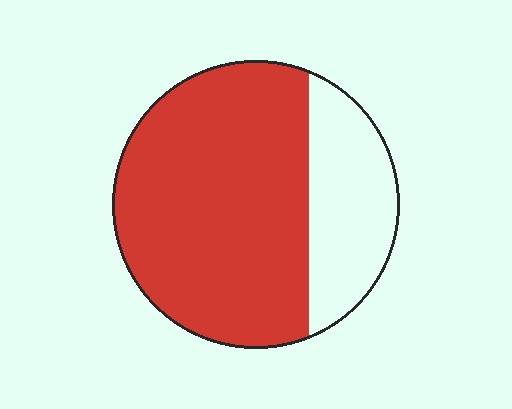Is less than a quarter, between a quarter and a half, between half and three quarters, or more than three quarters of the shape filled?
Between half and three quarters.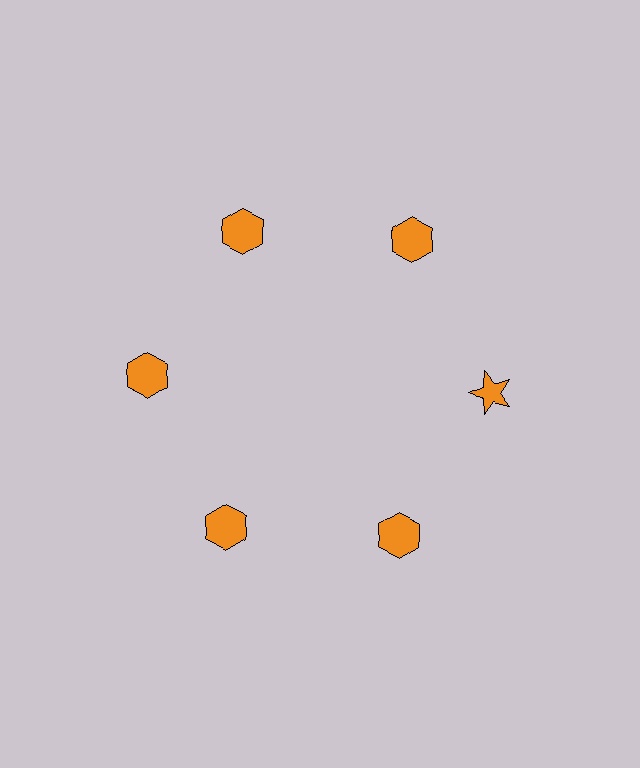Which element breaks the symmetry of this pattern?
The orange star at roughly the 3 o'clock position breaks the symmetry. All other shapes are orange hexagons.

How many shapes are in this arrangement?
There are 6 shapes arranged in a ring pattern.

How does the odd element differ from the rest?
It has a different shape: star instead of hexagon.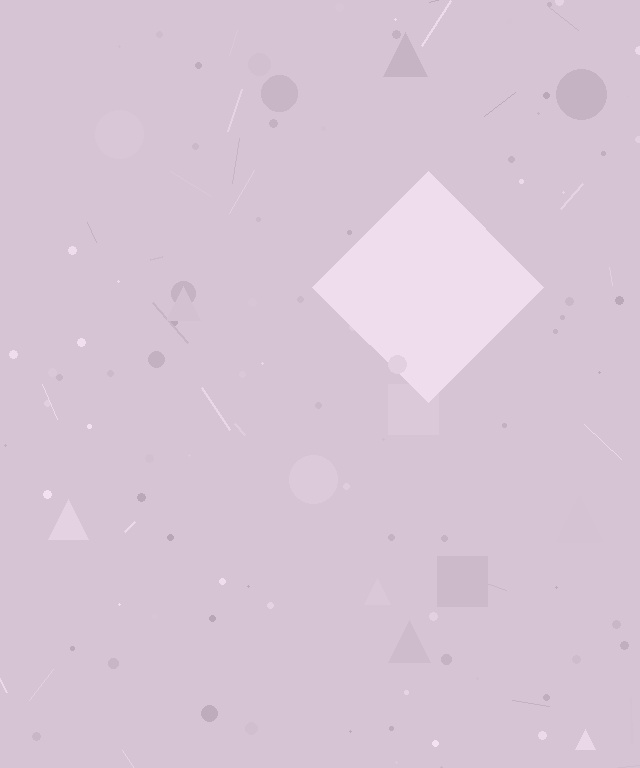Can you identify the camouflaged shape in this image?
The camouflaged shape is a diamond.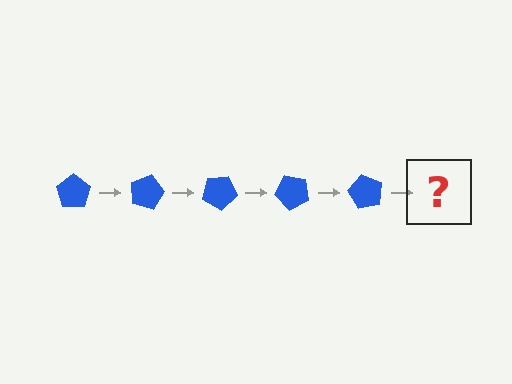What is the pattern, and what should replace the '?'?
The pattern is that the pentagon rotates 15 degrees each step. The '?' should be a blue pentagon rotated 75 degrees.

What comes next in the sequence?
The next element should be a blue pentagon rotated 75 degrees.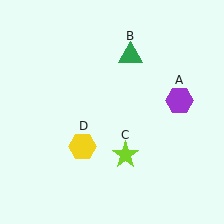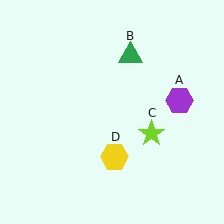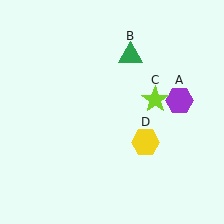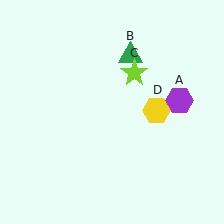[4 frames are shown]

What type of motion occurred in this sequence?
The lime star (object C), yellow hexagon (object D) rotated counterclockwise around the center of the scene.